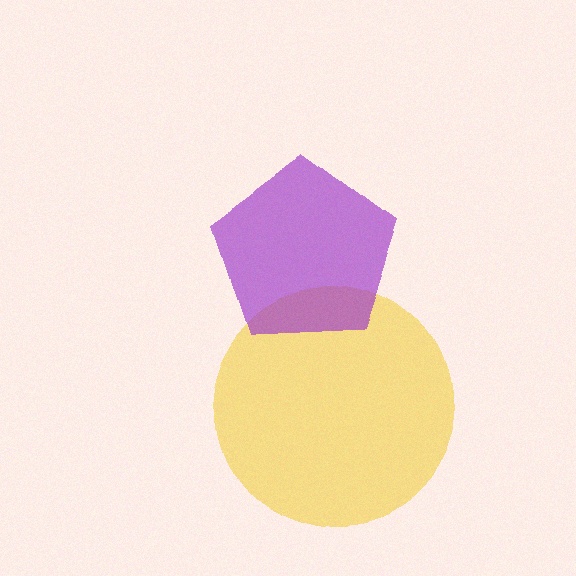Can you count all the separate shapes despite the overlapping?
Yes, there are 2 separate shapes.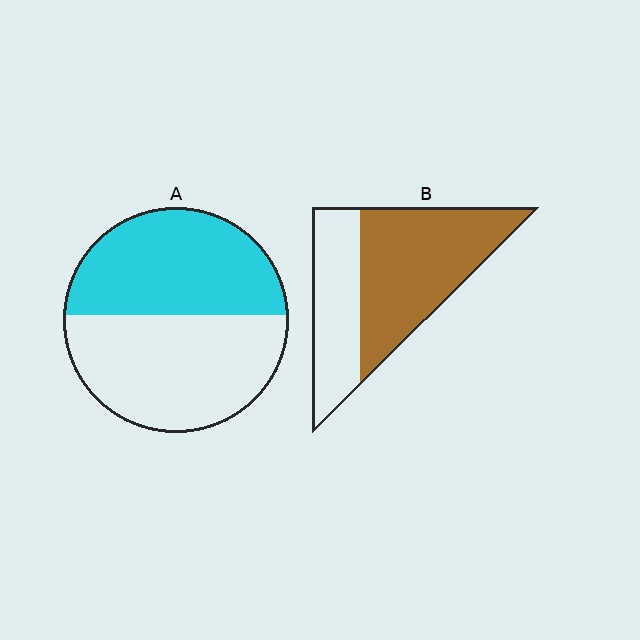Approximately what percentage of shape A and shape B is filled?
A is approximately 45% and B is approximately 60%.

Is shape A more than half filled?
Roughly half.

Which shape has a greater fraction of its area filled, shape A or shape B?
Shape B.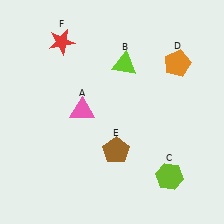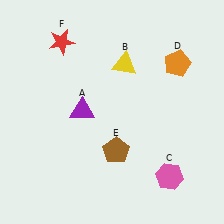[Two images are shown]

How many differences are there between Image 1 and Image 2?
There are 3 differences between the two images.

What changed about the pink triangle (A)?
In Image 1, A is pink. In Image 2, it changed to purple.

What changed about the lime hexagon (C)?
In Image 1, C is lime. In Image 2, it changed to pink.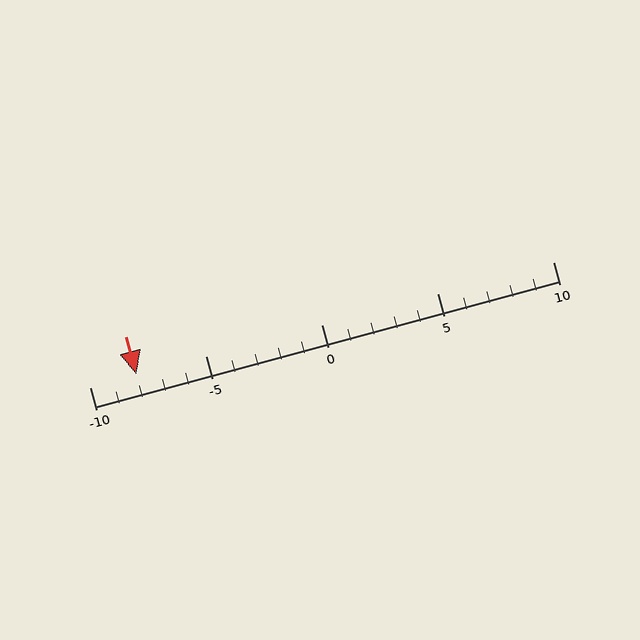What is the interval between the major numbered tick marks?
The major tick marks are spaced 5 units apart.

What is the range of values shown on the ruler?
The ruler shows values from -10 to 10.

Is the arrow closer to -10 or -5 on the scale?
The arrow is closer to -10.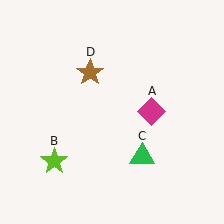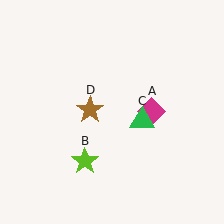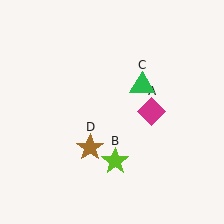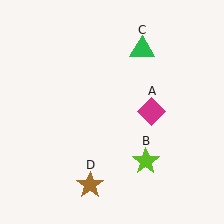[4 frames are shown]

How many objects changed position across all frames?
3 objects changed position: lime star (object B), green triangle (object C), brown star (object D).